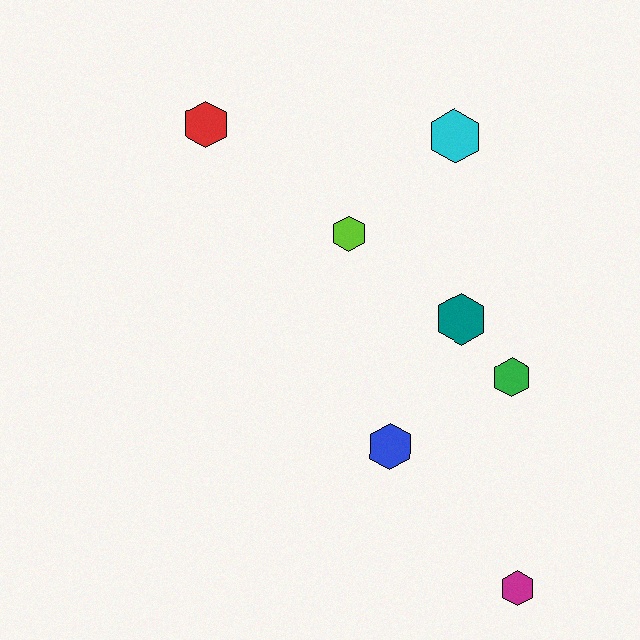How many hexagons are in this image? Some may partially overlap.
There are 7 hexagons.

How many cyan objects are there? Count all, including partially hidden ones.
There is 1 cyan object.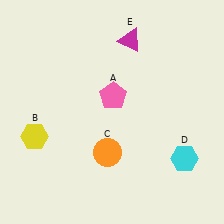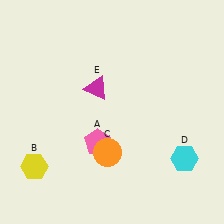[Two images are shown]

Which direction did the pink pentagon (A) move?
The pink pentagon (A) moved down.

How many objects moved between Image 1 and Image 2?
3 objects moved between the two images.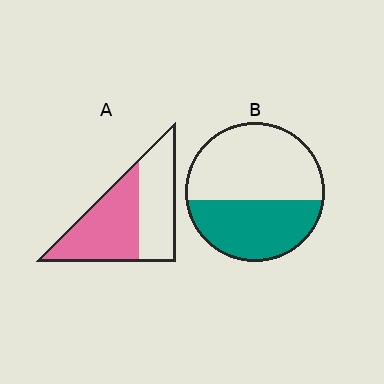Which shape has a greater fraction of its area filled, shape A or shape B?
Shape A.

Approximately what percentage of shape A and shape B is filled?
A is approximately 55% and B is approximately 45%.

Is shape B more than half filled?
No.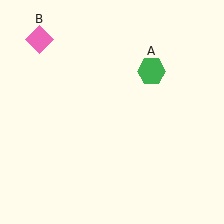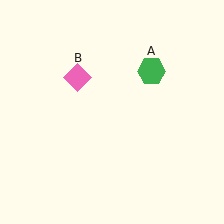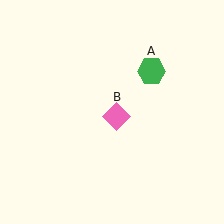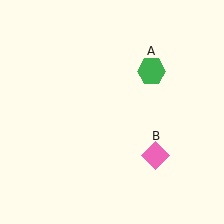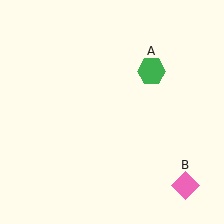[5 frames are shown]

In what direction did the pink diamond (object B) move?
The pink diamond (object B) moved down and to the right.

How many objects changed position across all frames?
1 object changed position: pink diamond (object B).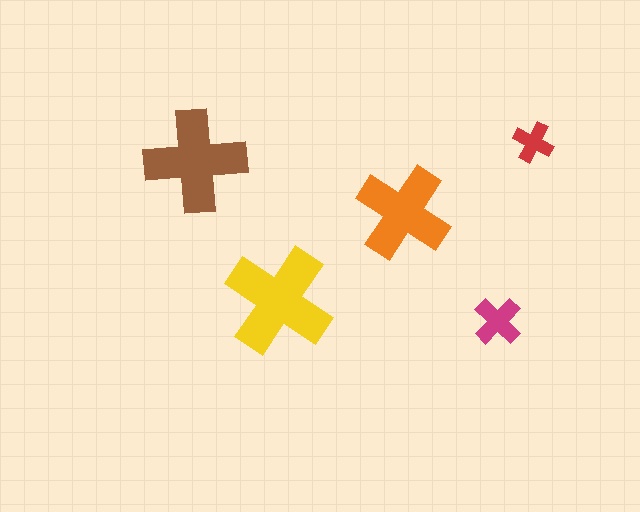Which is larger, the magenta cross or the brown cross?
The brown one.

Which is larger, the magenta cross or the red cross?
The magenta one.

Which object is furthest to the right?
The red cross is rightmost.